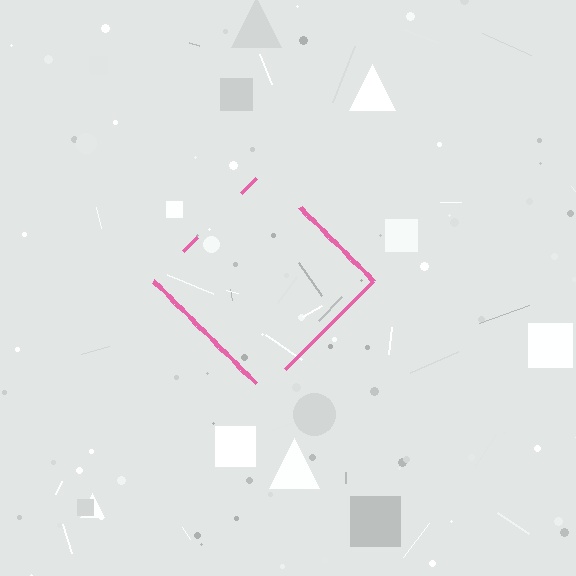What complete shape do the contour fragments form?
The contour fragments form a diamond.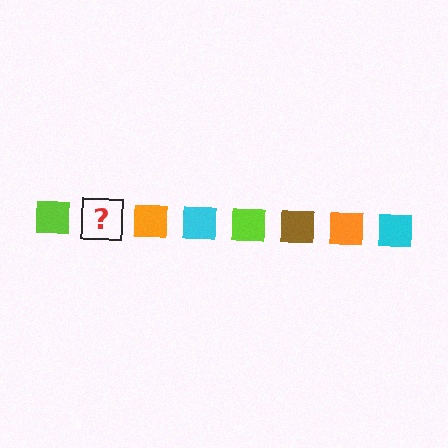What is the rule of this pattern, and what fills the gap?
The rule is that the pattern cycles through lime, brown, orange, cyan squares. The gap should be filled with a brown square.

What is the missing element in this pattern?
The missing element is a brown square.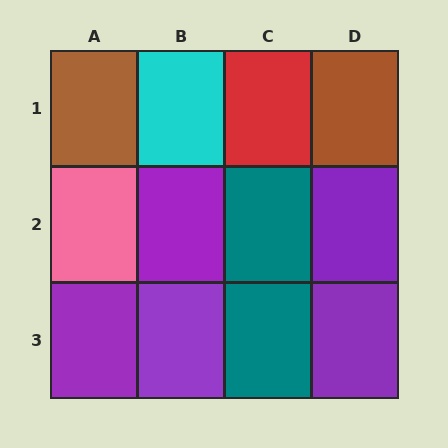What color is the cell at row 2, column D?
Purple.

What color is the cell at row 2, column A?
Pink.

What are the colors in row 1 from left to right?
Brown, cyan, red, brown.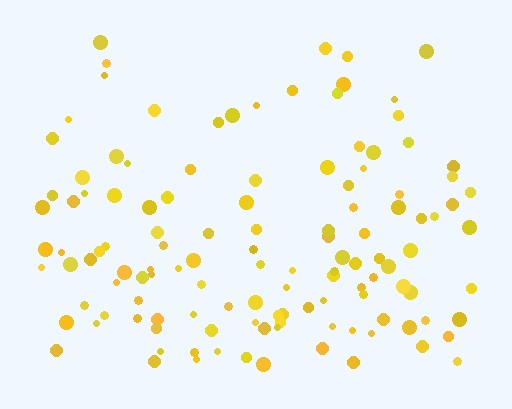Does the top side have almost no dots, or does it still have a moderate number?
Still a moderate number, just noticeably fewer than the bottom.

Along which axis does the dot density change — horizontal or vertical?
Vertical.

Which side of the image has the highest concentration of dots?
The bottom.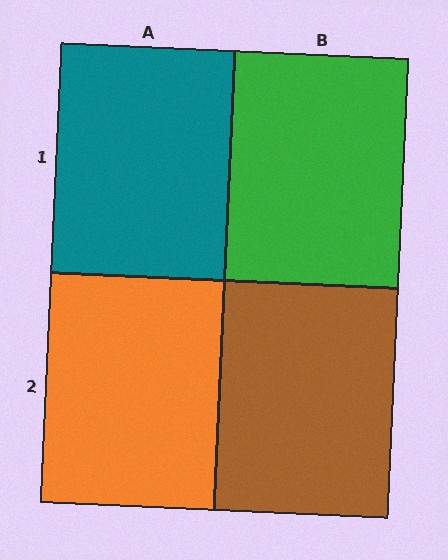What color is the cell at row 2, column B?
Brown.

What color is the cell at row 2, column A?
Orange.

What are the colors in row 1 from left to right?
Teal, green.